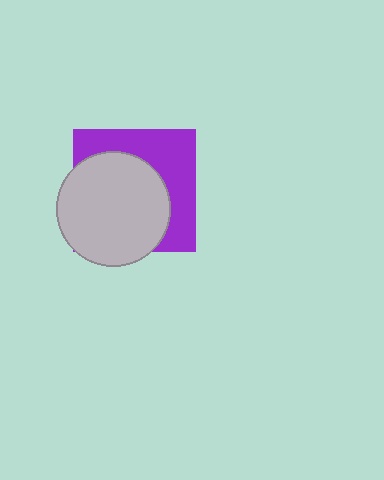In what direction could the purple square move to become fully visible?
The purple square could move toward the upper-right. That would shift it out from behind the light gray circle entirely.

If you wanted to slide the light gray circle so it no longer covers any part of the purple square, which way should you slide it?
Slide it toward the lower-left — that is the most direct way to separate the two shapes.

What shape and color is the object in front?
The object in front is a light gray circle.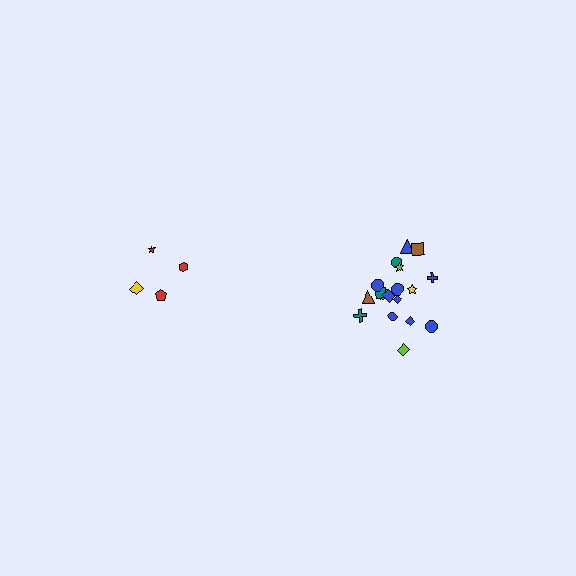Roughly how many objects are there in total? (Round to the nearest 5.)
Roughly 20 objects in total.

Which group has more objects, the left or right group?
The right group.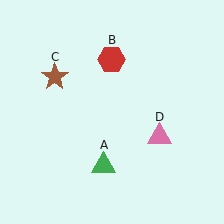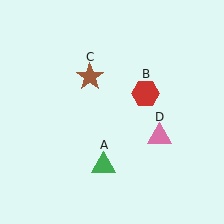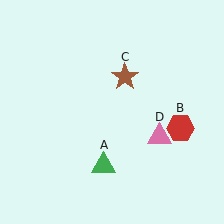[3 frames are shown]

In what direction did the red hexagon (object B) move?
The red hexagon (object B) moved down and to the right.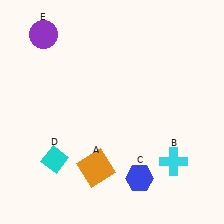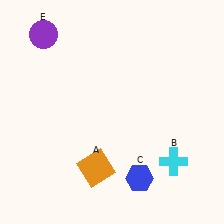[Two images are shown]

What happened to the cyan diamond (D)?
The cyan diamond (D) was removed in Image 2. It was in the bottom-left area of Image 1.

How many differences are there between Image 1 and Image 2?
There is 1 difference between the two images.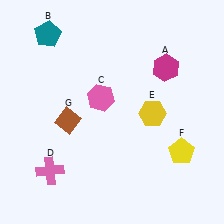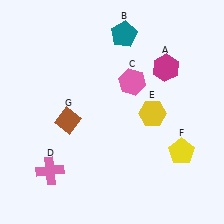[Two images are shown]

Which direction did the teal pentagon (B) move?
The teal pentagon (B) moved right.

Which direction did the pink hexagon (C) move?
The pink hexagon (C) moved right.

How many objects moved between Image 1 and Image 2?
2 objects moved between the two images.